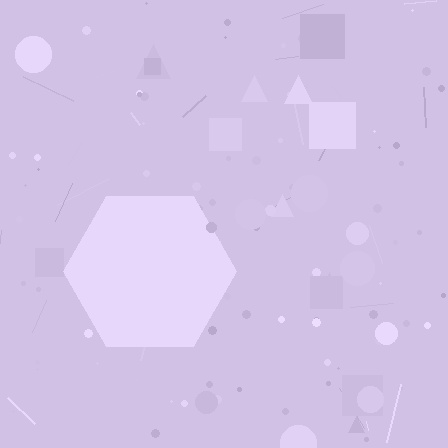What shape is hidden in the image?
A hexagon is hidden in the image.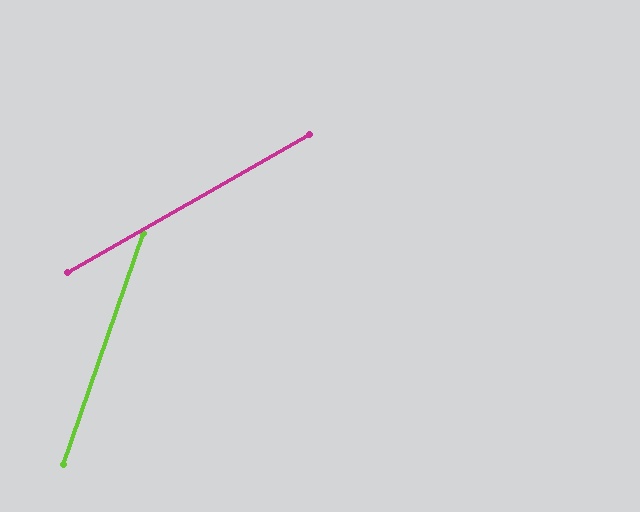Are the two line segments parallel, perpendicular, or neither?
Neither parallel nor perpendicular — they differ by about 41°.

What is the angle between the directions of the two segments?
Approximately 41 degrees.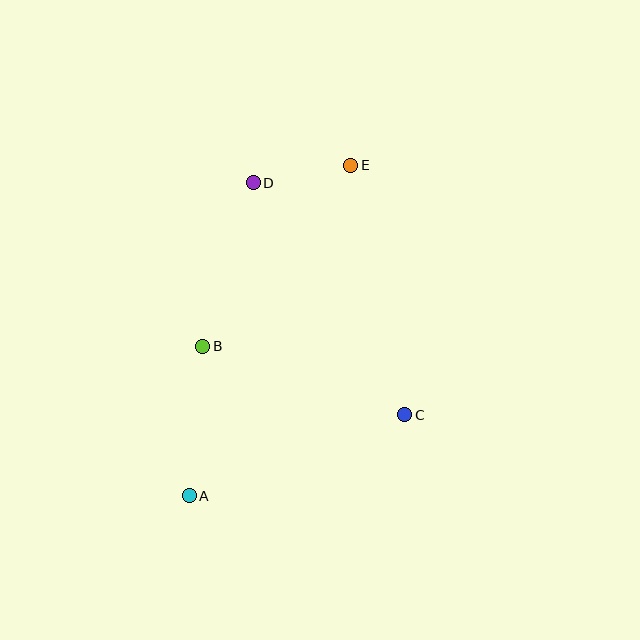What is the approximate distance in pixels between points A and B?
The distance between A and B is approximately 150 pixels.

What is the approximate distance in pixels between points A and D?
The distance between A and D is approximately 320 pixels.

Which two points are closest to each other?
Points D and E are closest to each other.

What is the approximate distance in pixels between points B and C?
The distance between B and C is approximately 213 pixels.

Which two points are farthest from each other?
Points A and E are farthest from each other.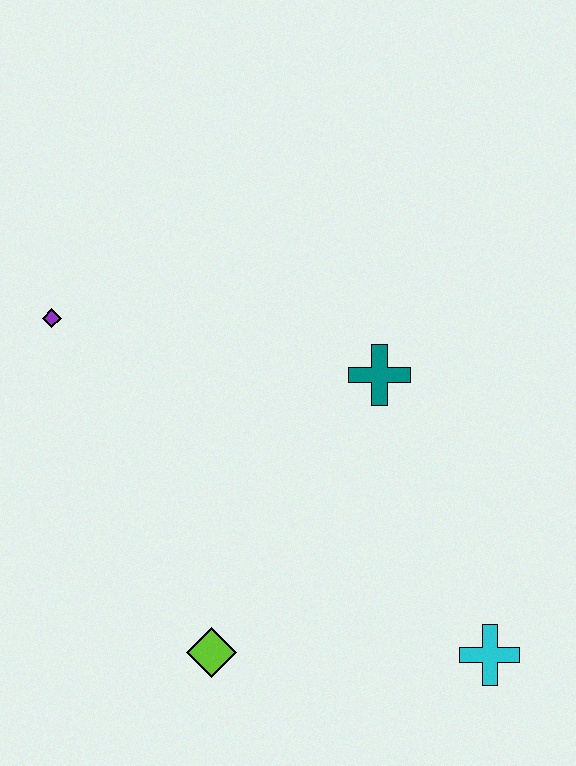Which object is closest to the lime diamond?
The cyan cross is closest to the lime diamond.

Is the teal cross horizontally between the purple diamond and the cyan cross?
Yes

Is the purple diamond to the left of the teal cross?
Yes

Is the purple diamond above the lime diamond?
Yes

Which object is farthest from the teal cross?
The purple diamond is farthest from the teal cross.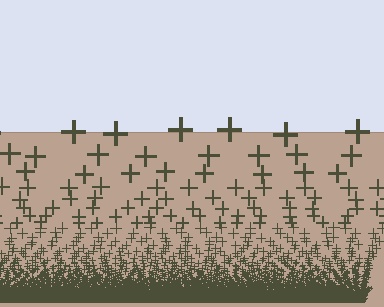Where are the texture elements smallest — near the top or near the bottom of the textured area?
Near the bottom.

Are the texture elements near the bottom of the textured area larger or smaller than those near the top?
Smaller. The gradient is inverted — elements near the bottom are smaller and denser.